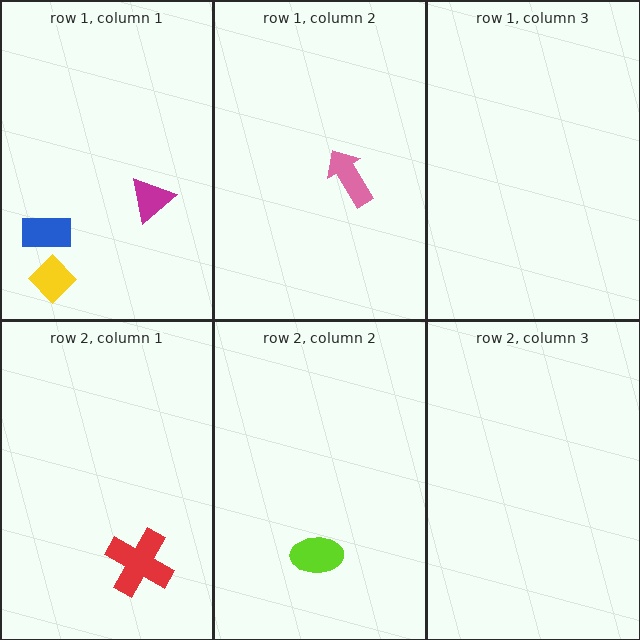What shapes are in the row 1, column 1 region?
The magenta triangle, the blue rectangle, the yellow diamond.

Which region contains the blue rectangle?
The row 1, column 1 region.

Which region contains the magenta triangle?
The row 1, column 1 region.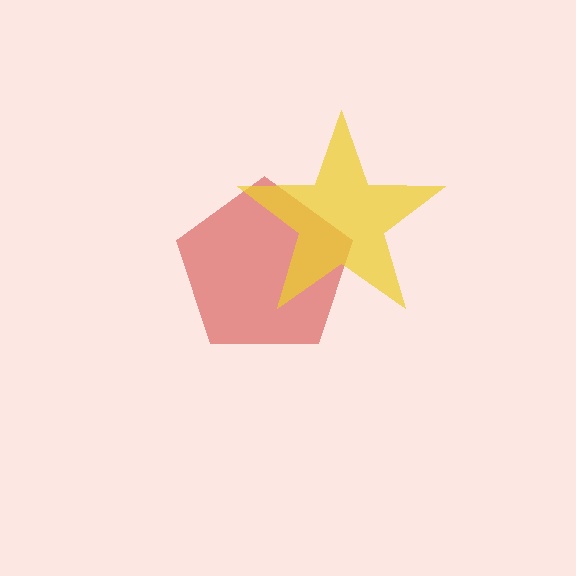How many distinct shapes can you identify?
There are 2 distinct shapes: a red pentagon, a yellow star.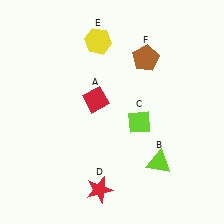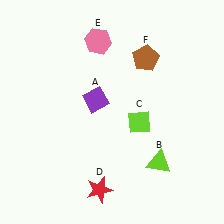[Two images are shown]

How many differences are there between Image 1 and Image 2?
There are 2 differences between the two images.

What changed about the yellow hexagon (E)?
In Image 1, E is yellow. In Image 2, it changed to pink.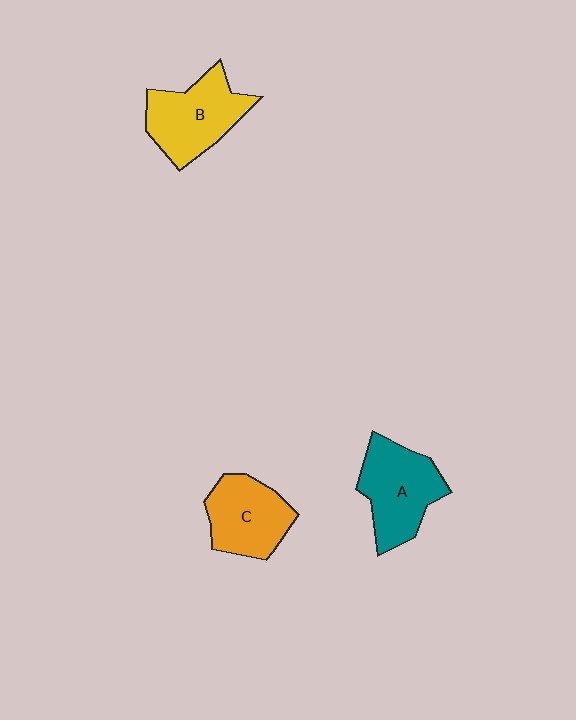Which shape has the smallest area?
Shape C (orange).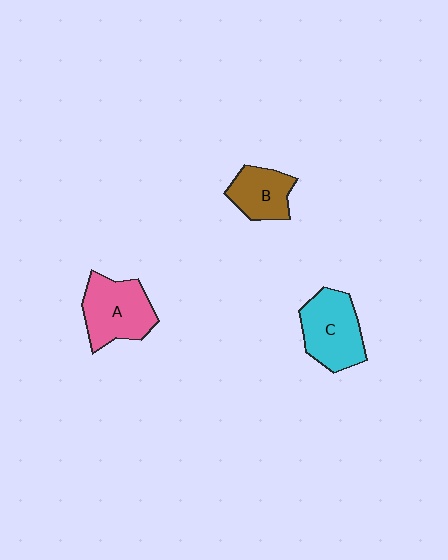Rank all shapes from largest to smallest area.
From largest to smallest: A (pink), C (cyan), B (brown).